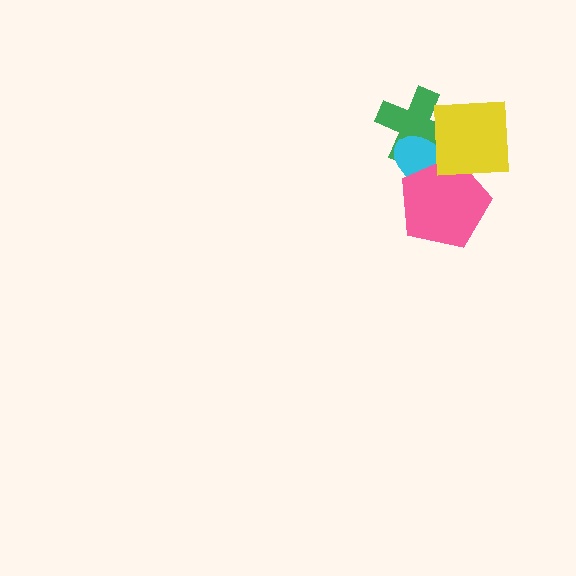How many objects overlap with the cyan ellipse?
3 objects overlap with the cyan ellipse.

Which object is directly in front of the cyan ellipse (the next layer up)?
The pink pentagon is directly in front of the cyan ellipse.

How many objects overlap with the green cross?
2 objects overlap with the green cross.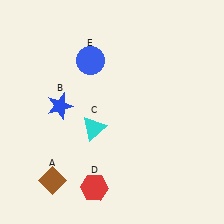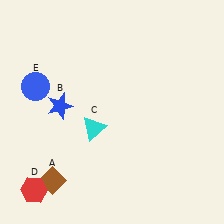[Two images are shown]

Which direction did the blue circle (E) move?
The blue circle (E) moved left.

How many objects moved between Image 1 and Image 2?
2 objects moved between the two images.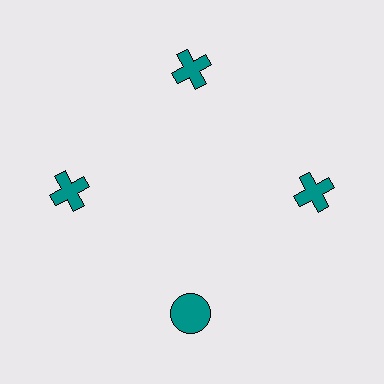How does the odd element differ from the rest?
It has a different shape: circle instead of cross.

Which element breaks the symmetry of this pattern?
The teal circle at roughly the 6 o'clock position breaks the symmetry. All other shapes are teal crosses.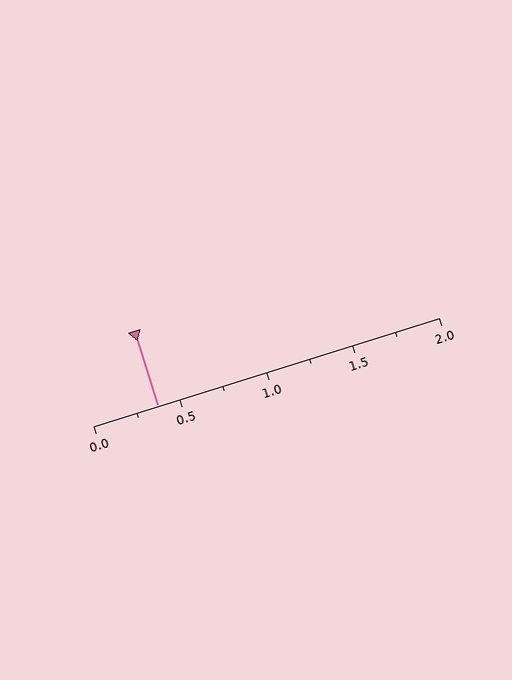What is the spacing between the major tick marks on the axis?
The major ticks are spaced 0.5 apart.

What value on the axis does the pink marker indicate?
The marker indicates approximately 0.38.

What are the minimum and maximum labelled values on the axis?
The axis runs from 0.0 to 2.0.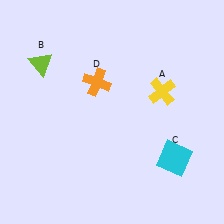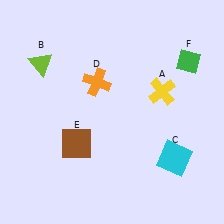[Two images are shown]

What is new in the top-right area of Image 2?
A green diamond (F) was added in the top-right area of Image 2.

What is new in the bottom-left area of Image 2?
A brown square (E) was added in the bottom-left area of Image 2.